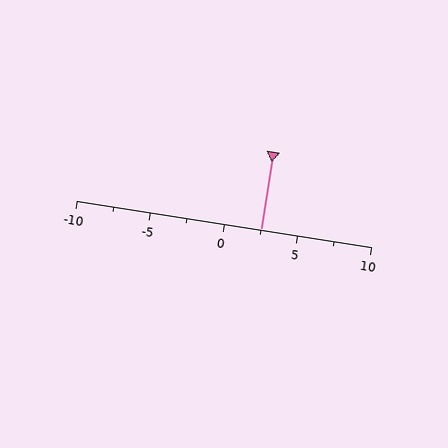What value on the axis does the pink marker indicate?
The marker indicates approximately 2.5.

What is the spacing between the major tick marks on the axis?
The major ticks are spaced 5 apart.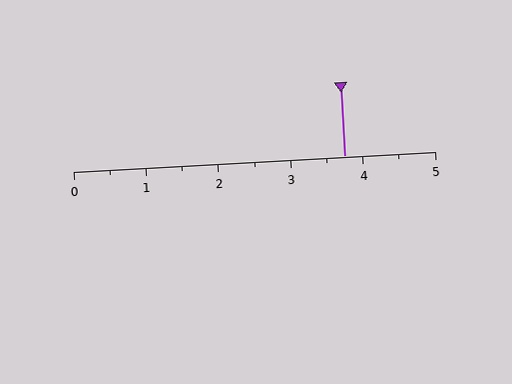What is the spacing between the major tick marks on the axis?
The major ticks are spaced 1 apart.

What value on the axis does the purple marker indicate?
The marker indicates approximately 3.8.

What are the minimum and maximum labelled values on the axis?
The axis runs from 0 to 5.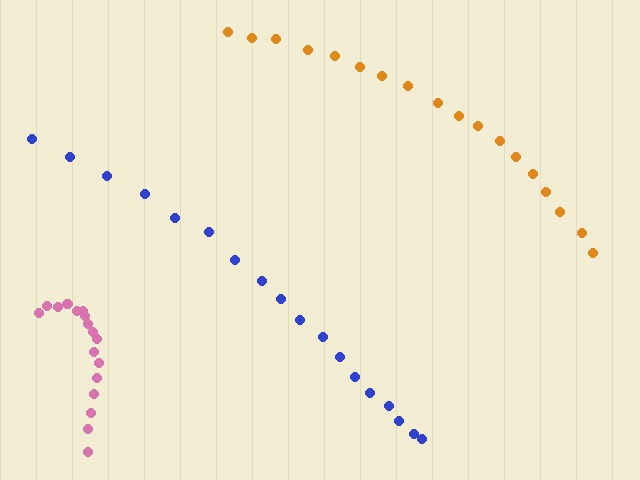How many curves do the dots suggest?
There are 3 distinct paths.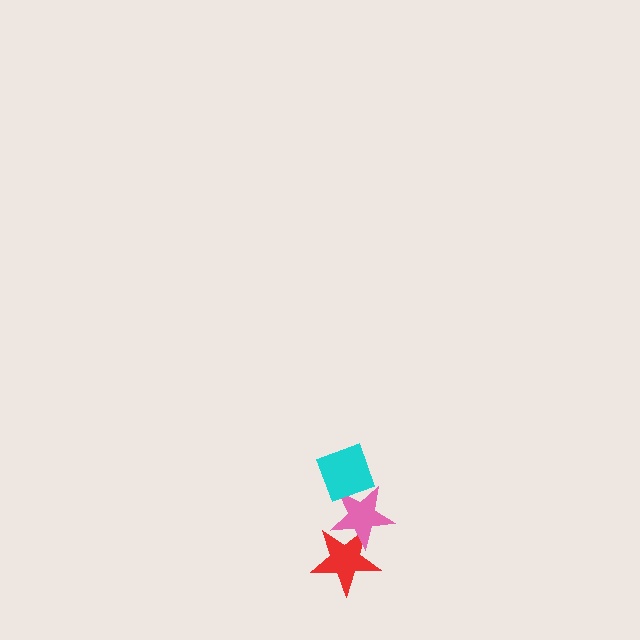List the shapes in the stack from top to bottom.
From top to bottom: the cyan diamond, the pink star, the red star.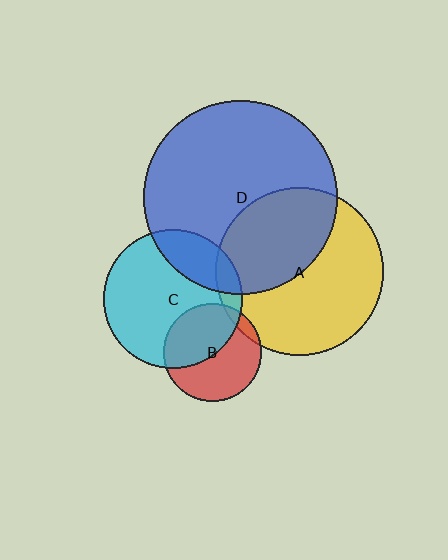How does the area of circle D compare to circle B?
Approximately 3.9 times.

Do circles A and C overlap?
Yes.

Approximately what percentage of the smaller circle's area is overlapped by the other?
Approximately 10%.